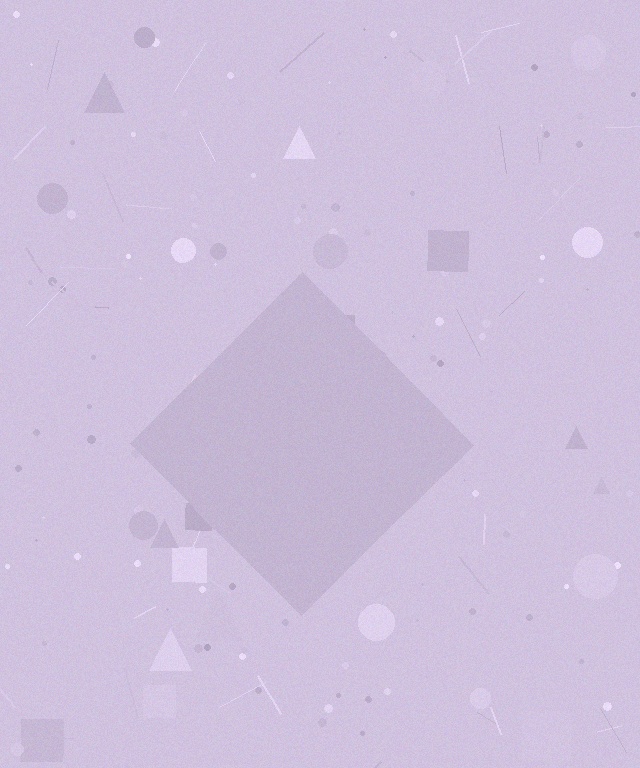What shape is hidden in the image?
A diamond is hidden in the image.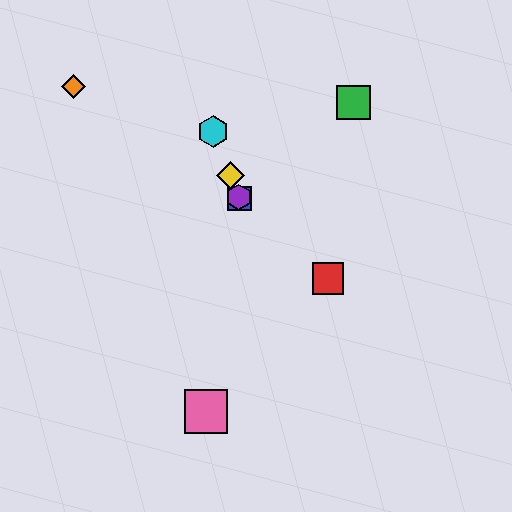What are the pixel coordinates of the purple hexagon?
The purple hexagon is at (239, 197).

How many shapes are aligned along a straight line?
4 shapes (the blue square, the yellow diamond, the purple hexagon, the cyan hexagon) are aligned along a straight line.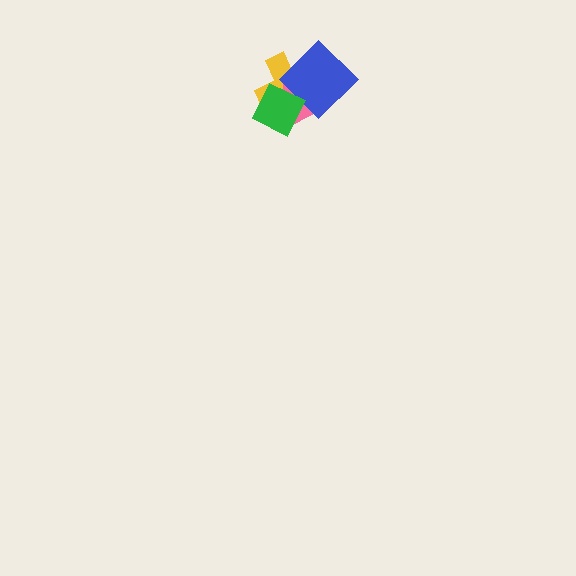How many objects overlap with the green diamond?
3 objects overlap with the green diamond.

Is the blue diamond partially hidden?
Yes, it is partially covered by another shape.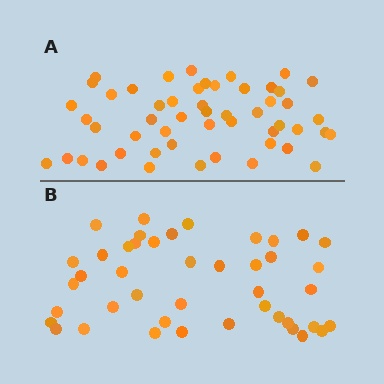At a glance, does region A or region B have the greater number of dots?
Region A (the top region) has more dots.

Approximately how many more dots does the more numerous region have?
Region A has roughly 8 or so more dots than region B.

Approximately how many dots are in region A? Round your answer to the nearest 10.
About 50 dots. (The exact count is 52, which rounds to 50.)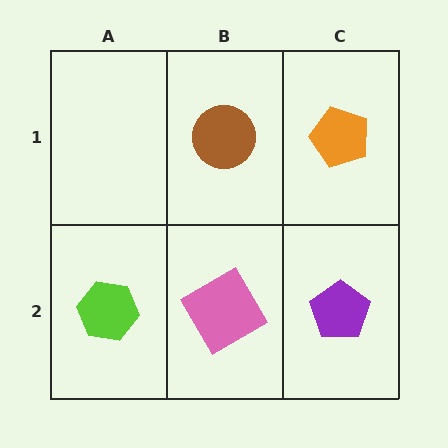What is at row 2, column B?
A pink diamond.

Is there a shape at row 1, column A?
No, that cell is empty.